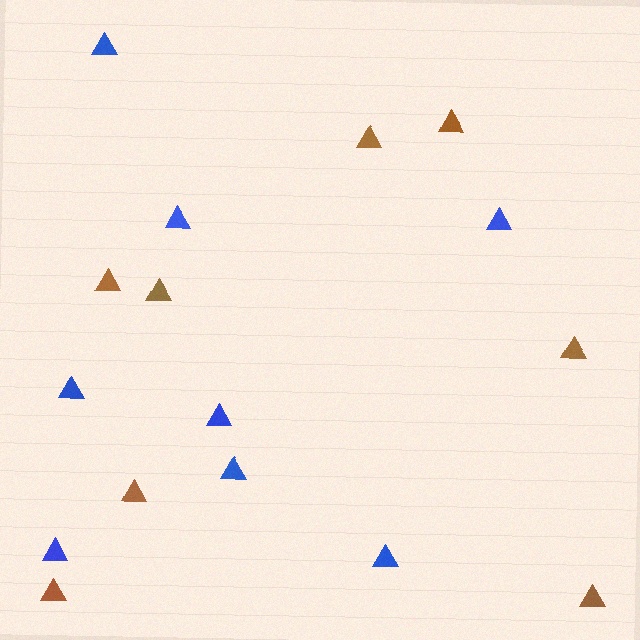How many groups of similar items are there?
There are 2 groups: one group of blue triangles (8) and one group of brown triangles (8).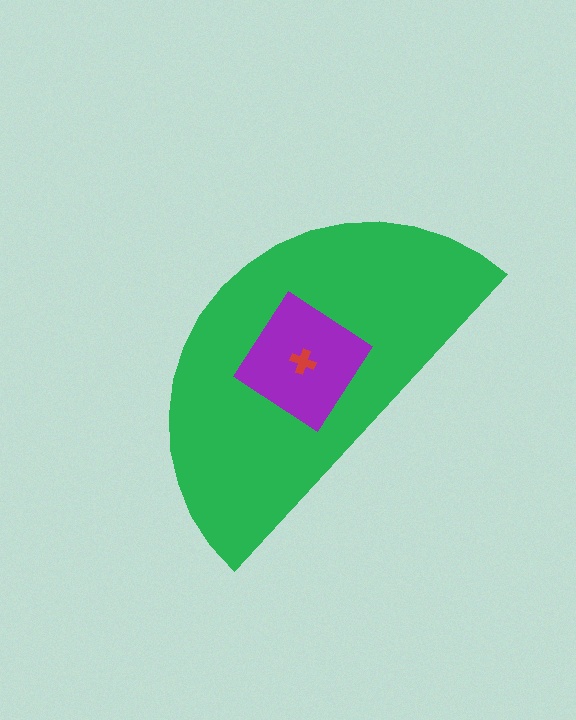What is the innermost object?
The red cross.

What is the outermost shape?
The green semicircle.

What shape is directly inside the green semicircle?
The purple diamond.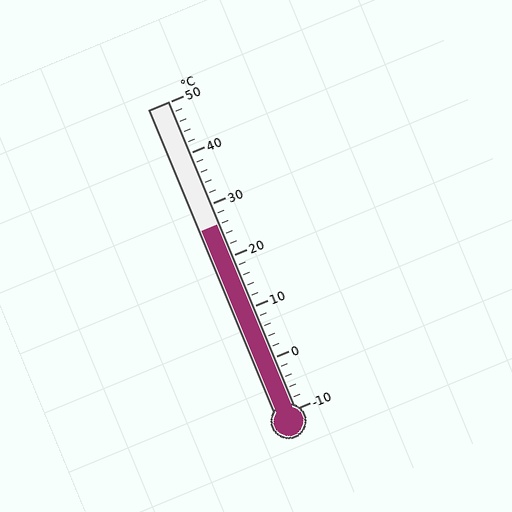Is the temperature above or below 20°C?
The temperature is above 20°C.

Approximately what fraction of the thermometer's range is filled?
The thermometer is filled to approximately 60% of its range.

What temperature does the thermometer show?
The thermometer shows approximately 26°C.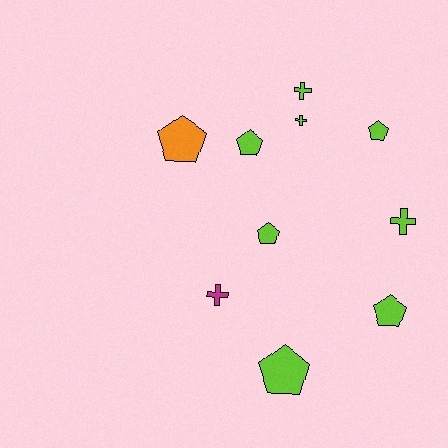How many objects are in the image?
There are 10 objects.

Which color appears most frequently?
Lime, with 8 objects.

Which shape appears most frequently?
Pentagon, with 6 objects.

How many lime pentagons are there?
There are 5 lime pentagons.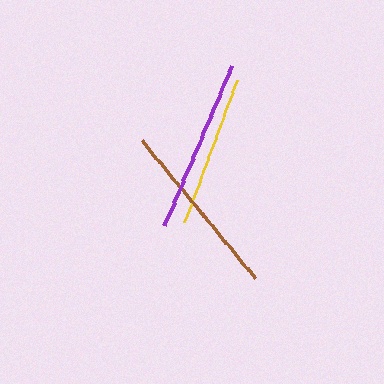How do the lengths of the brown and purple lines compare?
The brown and purple lines are approximately the same length.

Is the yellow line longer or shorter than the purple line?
The purple line is longer than the yellow line.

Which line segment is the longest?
The brown line is the longest at approximately 179 pixels.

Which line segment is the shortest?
The yellow line is the shortest at approximately 152 pixels.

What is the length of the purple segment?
The purple segment is approximately 174 pixels long.